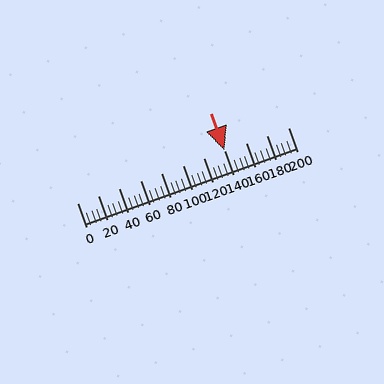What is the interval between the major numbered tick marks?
The major tick marks are spaced 20 units apart.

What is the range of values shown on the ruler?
The ruler shows values from 0 to 200.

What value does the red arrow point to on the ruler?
The red arrow points to approximately 140.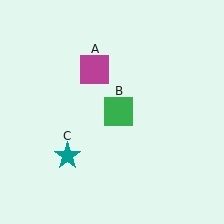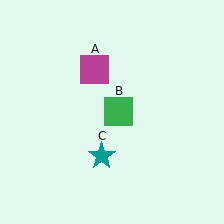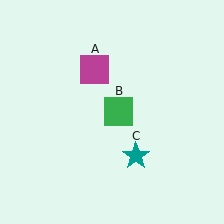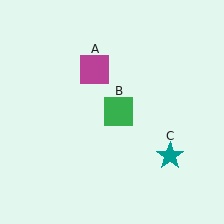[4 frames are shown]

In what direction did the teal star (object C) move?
The teal star (object C) moved right.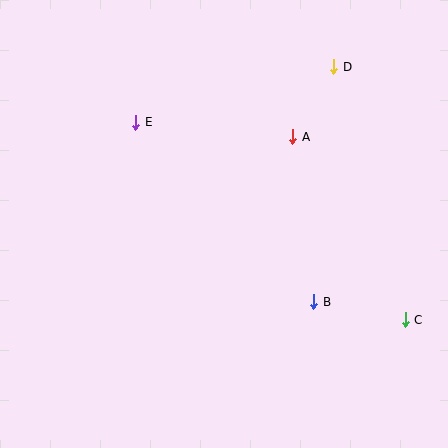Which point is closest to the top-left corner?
Point E is closest to the top-left corner.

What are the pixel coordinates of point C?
Point C is at (405, 320).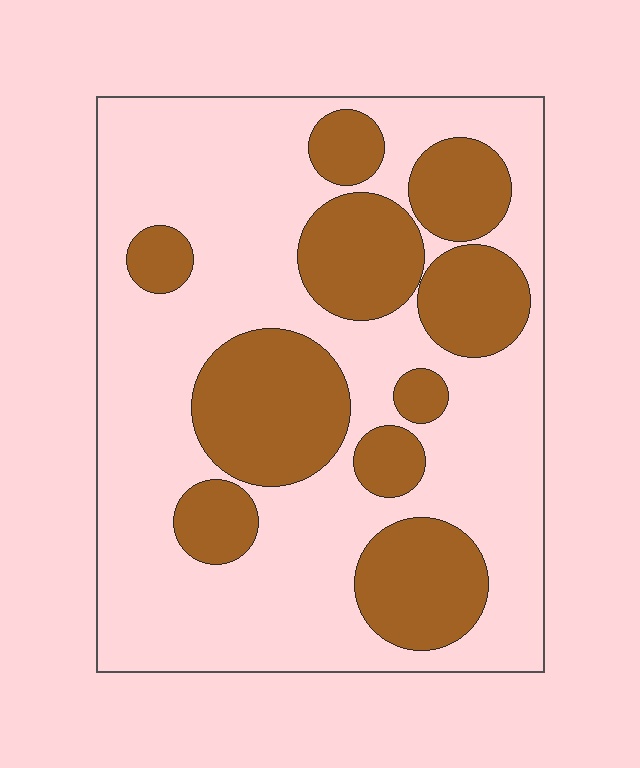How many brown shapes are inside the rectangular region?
10.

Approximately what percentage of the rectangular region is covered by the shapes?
Approximately 35%.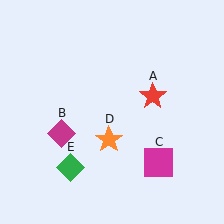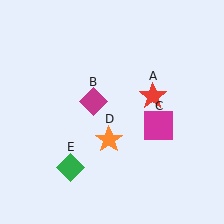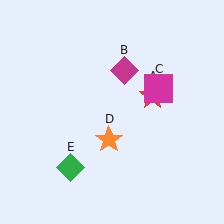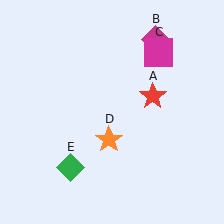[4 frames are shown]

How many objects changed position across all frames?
2 objects changed position: magenta diamond (object B), magenta square (object C).